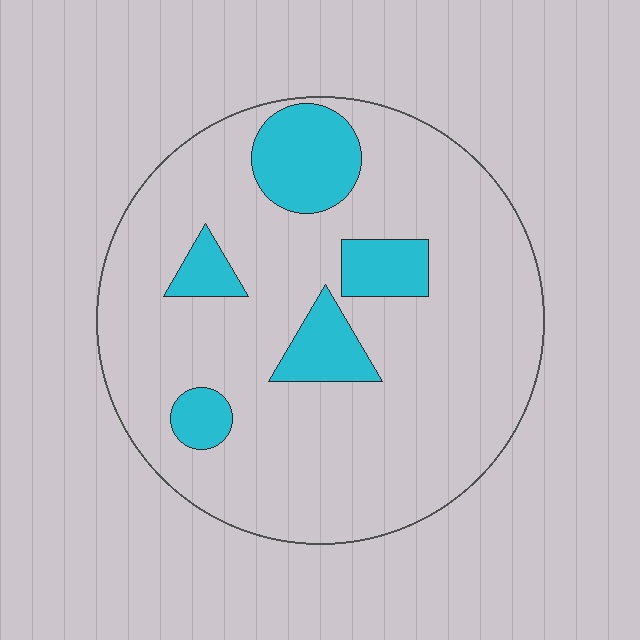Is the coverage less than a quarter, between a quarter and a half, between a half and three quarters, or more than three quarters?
Less than a quarter.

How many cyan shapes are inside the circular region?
5.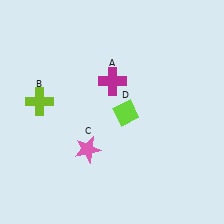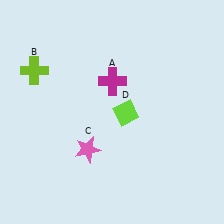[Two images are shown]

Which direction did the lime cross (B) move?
The lime cross (B) moved up.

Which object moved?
The lime cross (B) moved up.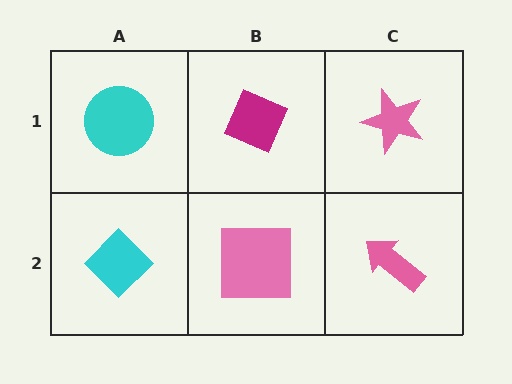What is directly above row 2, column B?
A magenta diamond.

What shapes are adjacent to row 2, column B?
A magenta diamond (row 1, column B), a cyan diamond (row 2, column A), a pink arrow (row 2, column C).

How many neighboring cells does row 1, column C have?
2.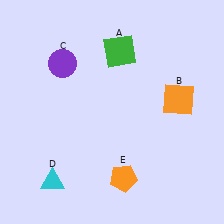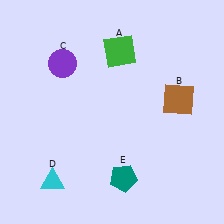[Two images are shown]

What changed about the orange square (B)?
In Image 1, B is orange. In Image 2, it changed to brown.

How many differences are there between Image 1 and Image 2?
There are 2 differences between the two images.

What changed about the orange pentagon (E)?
In Image 1, E is orange. In Image 2, it changed to teal.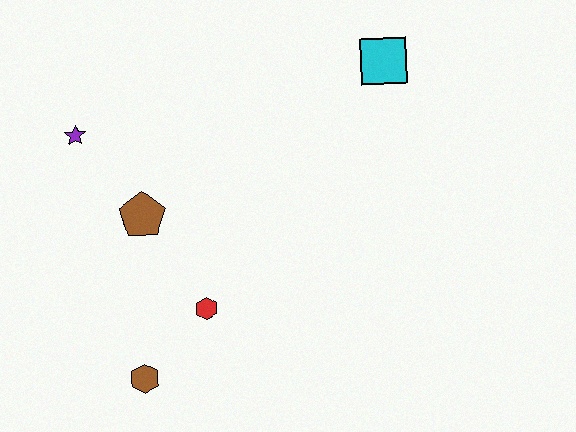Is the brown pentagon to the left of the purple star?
No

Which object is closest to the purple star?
The brown pentagon is closest to the purple star.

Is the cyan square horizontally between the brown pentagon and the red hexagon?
No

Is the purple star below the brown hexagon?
No